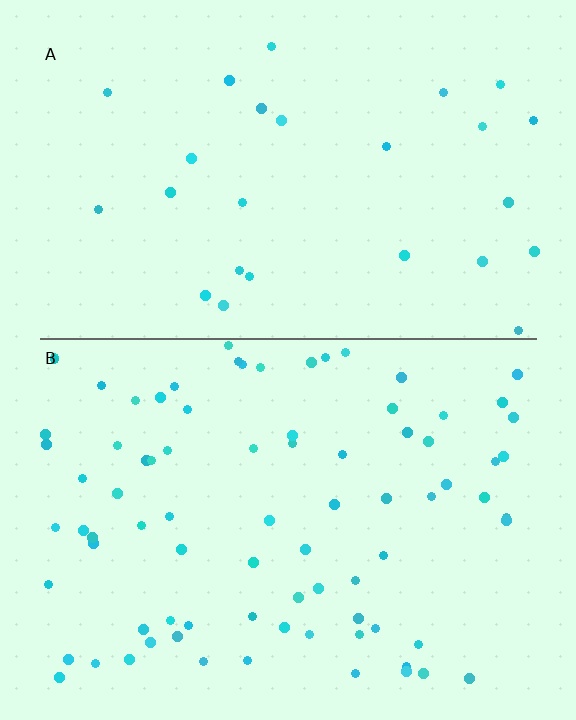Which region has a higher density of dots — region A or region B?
B (the bottom).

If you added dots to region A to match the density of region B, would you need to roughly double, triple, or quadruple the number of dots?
Approximately triple.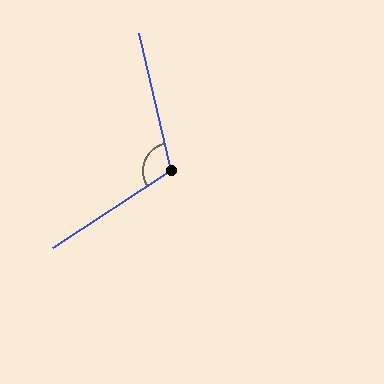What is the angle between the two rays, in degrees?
Approximately 110 degrees.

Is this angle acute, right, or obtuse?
It is obtuse.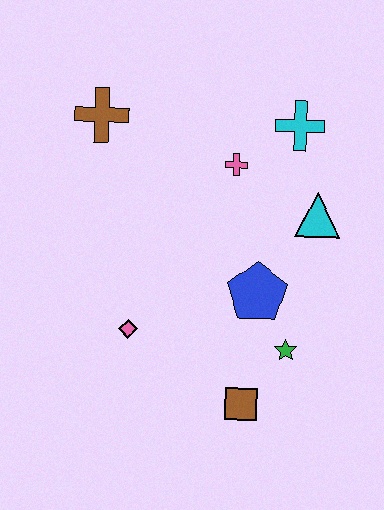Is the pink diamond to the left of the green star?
Yes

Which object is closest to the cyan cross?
The pink cross is closest to the cyan cross.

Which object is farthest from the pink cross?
The brown square is farthest from the pink cross.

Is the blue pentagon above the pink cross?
No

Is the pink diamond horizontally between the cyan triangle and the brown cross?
Yes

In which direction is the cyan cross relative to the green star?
The cyan cross is above the green star.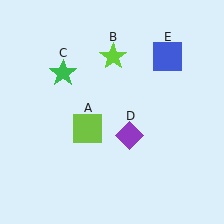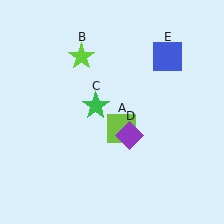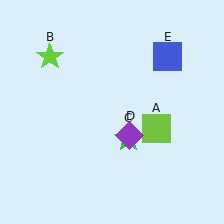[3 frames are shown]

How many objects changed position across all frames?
3 objects changed position: lime square (object A), lime star (object B), green star (object C).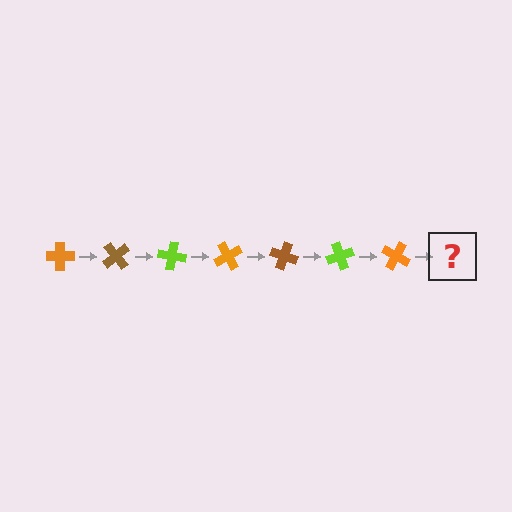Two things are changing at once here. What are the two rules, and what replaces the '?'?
The two rules are that it rotates 50 degrees each step and the color cycles through orange, brown, and lime. The '?' should be a brown cross, rotated 350 degrees from the start.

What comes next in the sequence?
The next element should be a brown cross, rotated 350 degrees from the start.